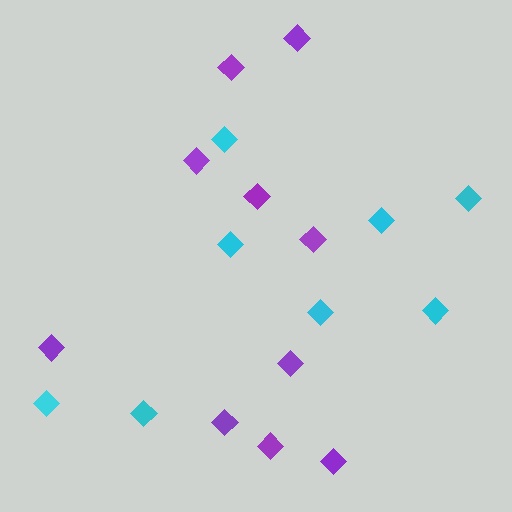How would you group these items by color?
There are 2 groups: one group of cyan diamonds (8) and one group of purple diamonds (10).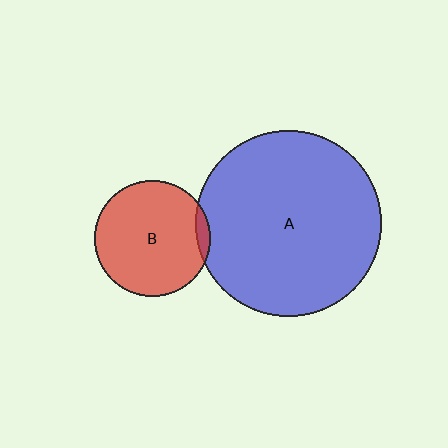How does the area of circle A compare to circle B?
Approximately 2.6 times.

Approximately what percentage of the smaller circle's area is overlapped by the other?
Approximately 5%.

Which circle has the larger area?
Circle A (blue).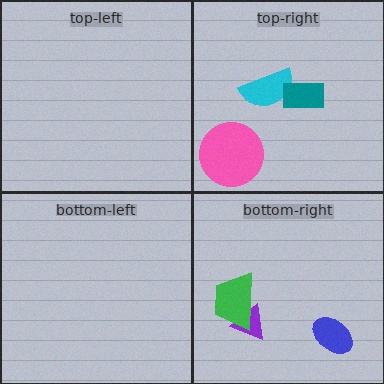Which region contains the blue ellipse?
The bottom-right region.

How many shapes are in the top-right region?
3.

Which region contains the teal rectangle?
The top-right region.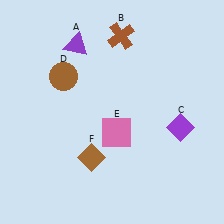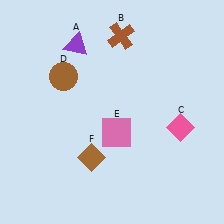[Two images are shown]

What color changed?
The diamond (C) changed from purple in Image 1 to pink in Image 2.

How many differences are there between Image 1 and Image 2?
There is 1 difference between the two images.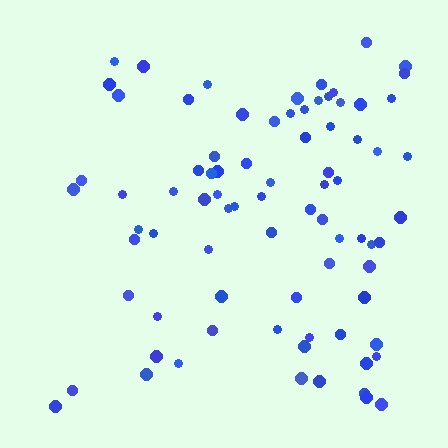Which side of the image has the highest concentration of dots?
The right.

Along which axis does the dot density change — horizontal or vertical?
Horizontal.